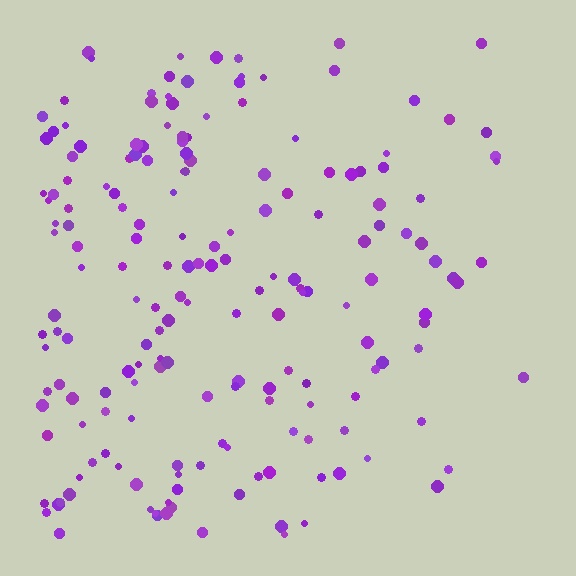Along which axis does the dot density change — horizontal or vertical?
Horizontal.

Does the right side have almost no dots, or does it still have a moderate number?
Still a moderate number, just noticeably fewer than the left.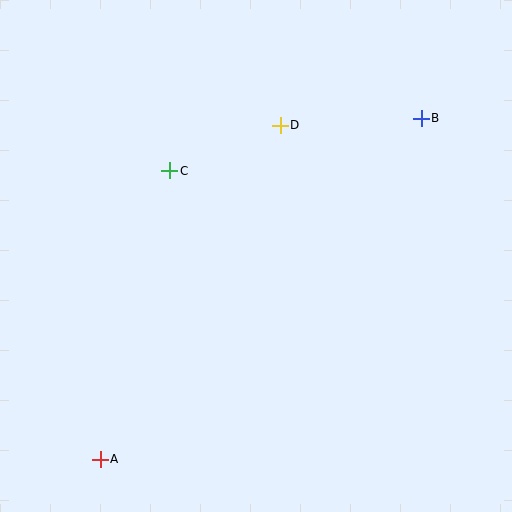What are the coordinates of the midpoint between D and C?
The midpoint between D and C is at (225, 148).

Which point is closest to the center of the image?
Point C at (170, 171) is closest to the center.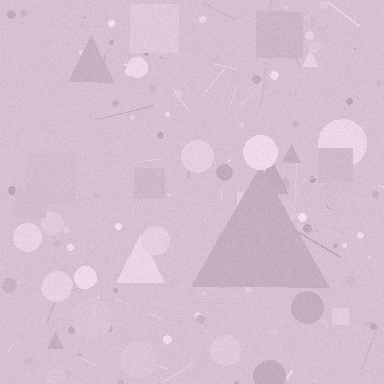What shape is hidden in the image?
A triangle is hidden in the image.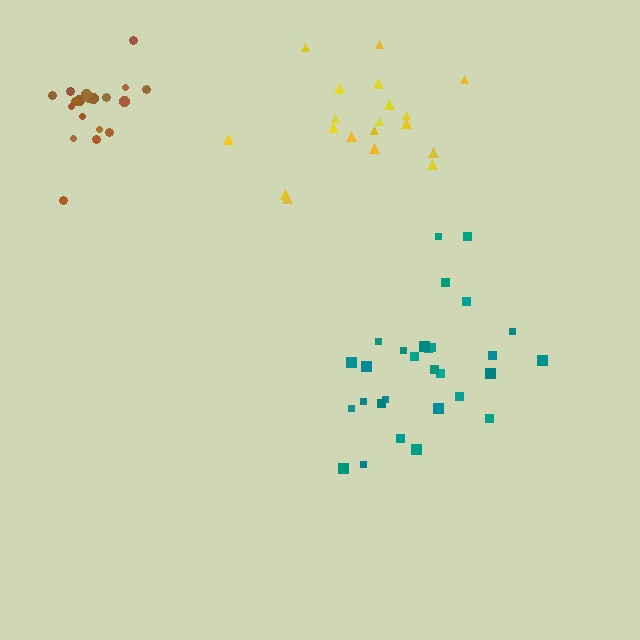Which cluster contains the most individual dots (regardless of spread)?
Teal (29).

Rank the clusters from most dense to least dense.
brown, teal, yellow.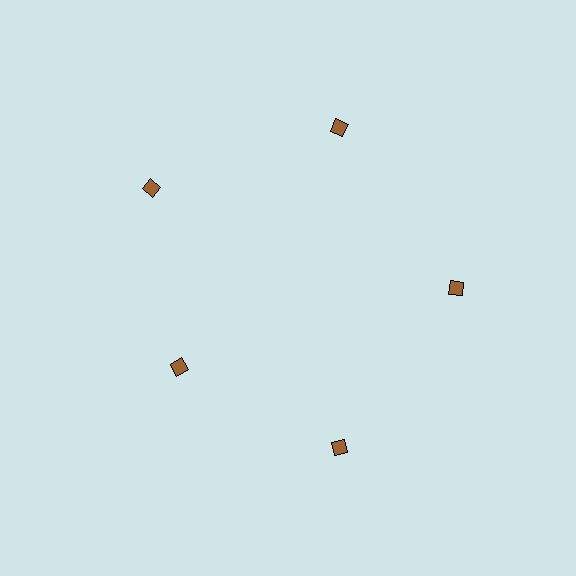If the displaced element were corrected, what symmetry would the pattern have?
It would have 5-fold rotational symmetry — the pattern would map onto itself every 72 degrees.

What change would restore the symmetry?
The symmetry would be restored by moving it outward, back onto the ring so that all 5 diamonds sit at equal angles and equal distance from the center.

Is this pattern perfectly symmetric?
No. The 5 brown diamonds are arranged in a ring, but one element near the 8 o'clock position is pulled inward toward the center, breaking the 5-fold rotational symmetry.